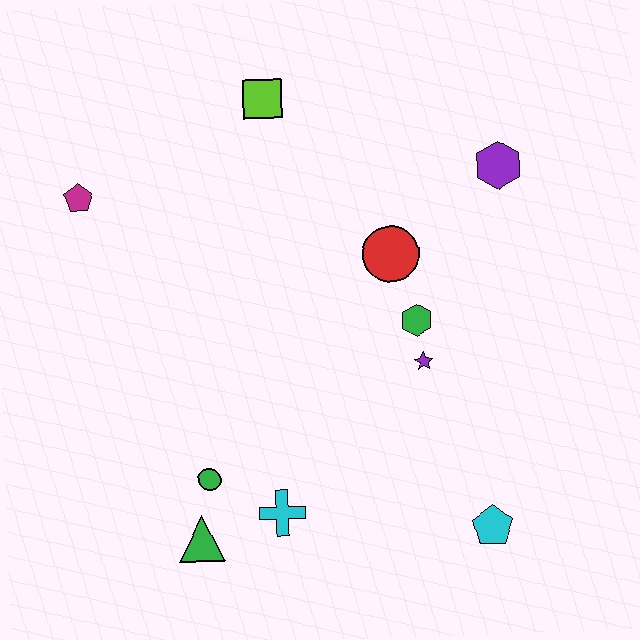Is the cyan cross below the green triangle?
No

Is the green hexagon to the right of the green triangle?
Yes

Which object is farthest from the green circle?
The purple hexagon is farthest from the green circle.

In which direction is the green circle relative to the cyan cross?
The green circle is to the left of the cyan cross.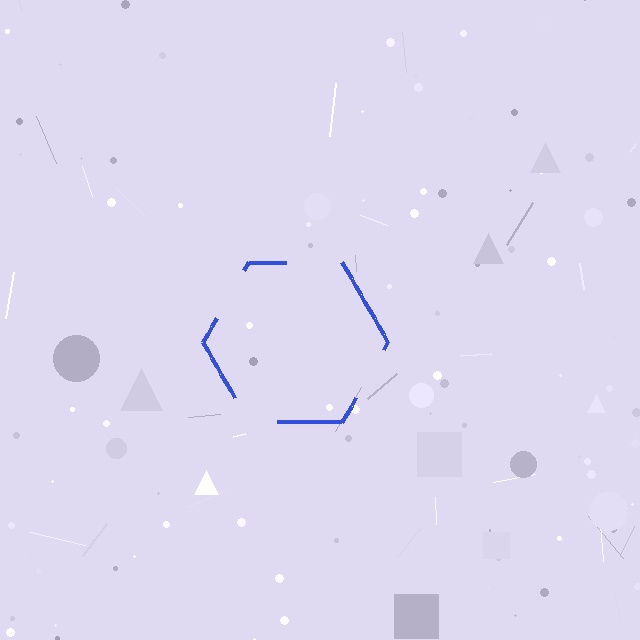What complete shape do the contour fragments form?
The contour fragments form a hexagon.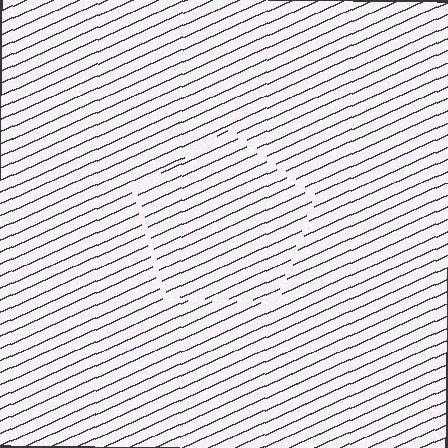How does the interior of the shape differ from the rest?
The interior of the shape contains the same grating, shifted by half a period — the contour is defined by the phase discontinuity where line-ends from the inner and outer gratings abut.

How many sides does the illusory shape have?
5 sides — the line-ends trace a pentagon.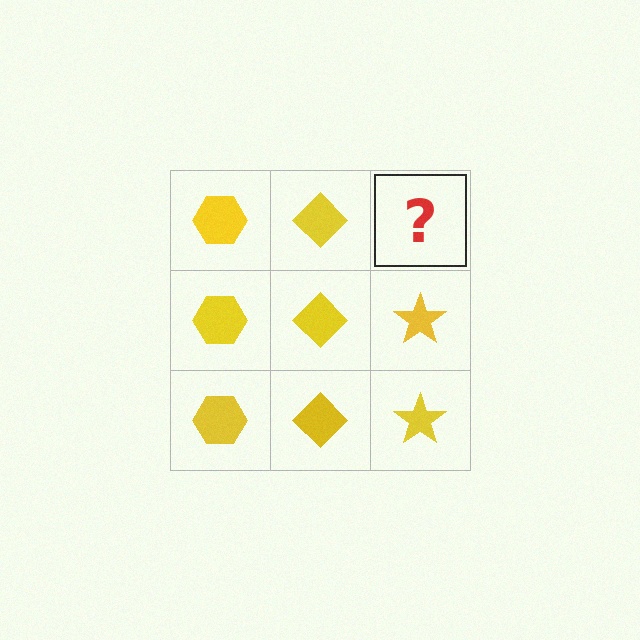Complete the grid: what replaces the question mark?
The question mark should be replaced with a yellow star.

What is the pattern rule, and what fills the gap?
The rule is that each column has a consistent shape. The gap should be filled with a yellow star.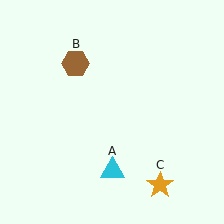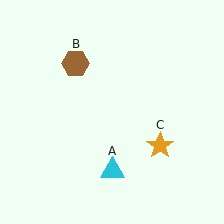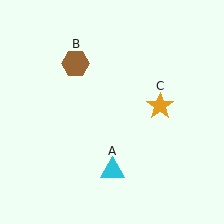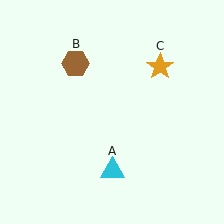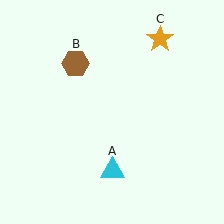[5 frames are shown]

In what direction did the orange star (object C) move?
The orange star (object C) moved up.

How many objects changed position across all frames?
1 object changed position: orange star (object C).